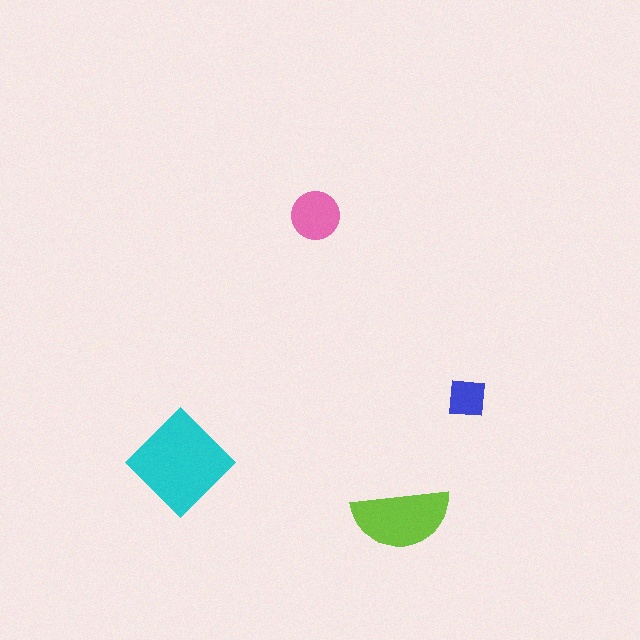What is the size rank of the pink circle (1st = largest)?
3rd.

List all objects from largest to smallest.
The cyan diamond, the lime semicircle, the pink circle, the blue square.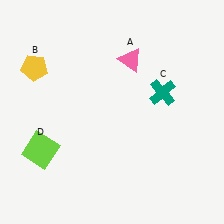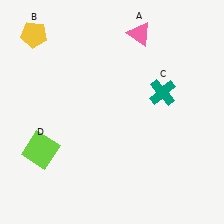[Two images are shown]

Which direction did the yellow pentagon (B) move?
The yellow pentagon (B) moved up.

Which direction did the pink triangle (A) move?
The pink triangle (A) moved up.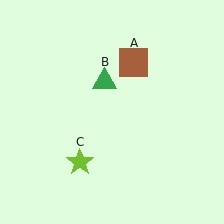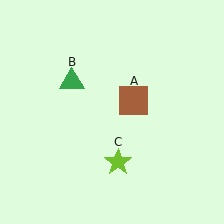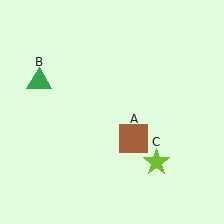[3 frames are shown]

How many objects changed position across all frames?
3 objects changed position: brown square (object A), green triangle (object B), lime star (object C).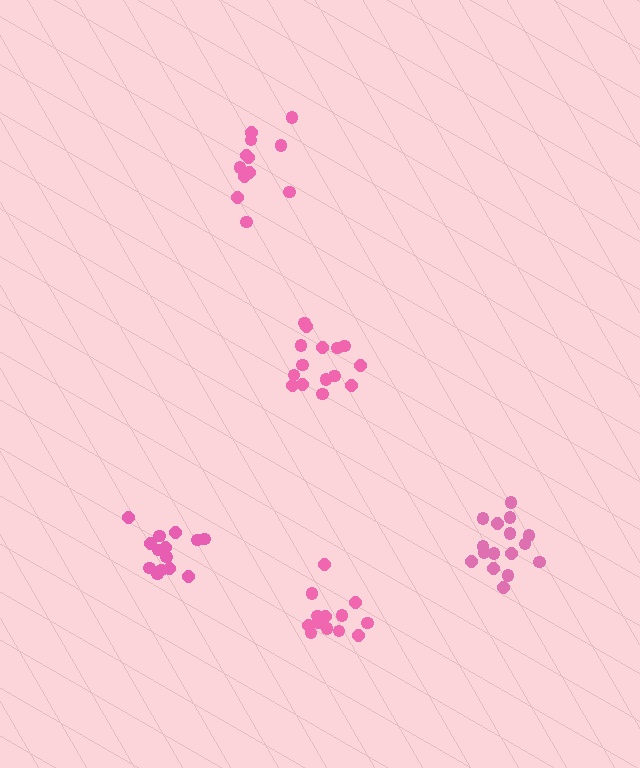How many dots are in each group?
Group 1: 14 dots, Group 2: 12 dots, Group 3: 15 dots, Group 4: 13 dots, Group 5: 16 dots (70 total).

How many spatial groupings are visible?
There are 5 spatial groupings.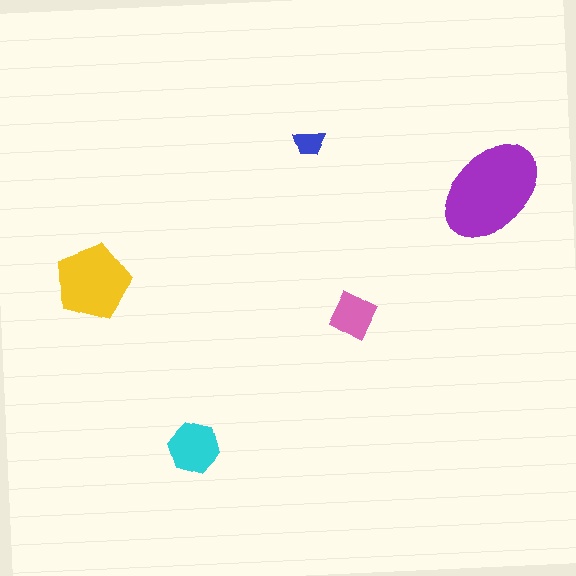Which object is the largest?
The purple ellipse.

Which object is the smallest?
The blue trapezoid.